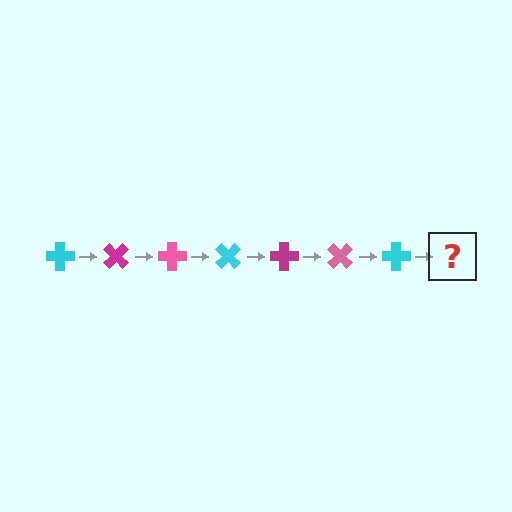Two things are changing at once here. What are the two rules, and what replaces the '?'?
The two rules are that it rotates 45 degrees each step and the color cycles through cyan, magenta, and pink. The '?' should be a magenta cross, rotated 315 degrees from the start.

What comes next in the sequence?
The next element should be a magenta cross, rotated 315 degrees from the start.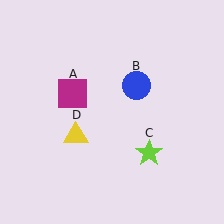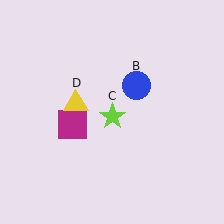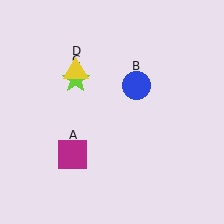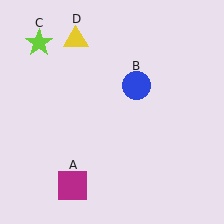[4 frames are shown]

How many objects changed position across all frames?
3 objects changed position: magenta square (object A), lime star (object C), yellow triangle (object D).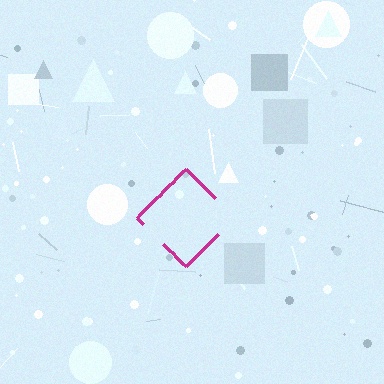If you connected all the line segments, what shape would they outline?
They would outline a diamond.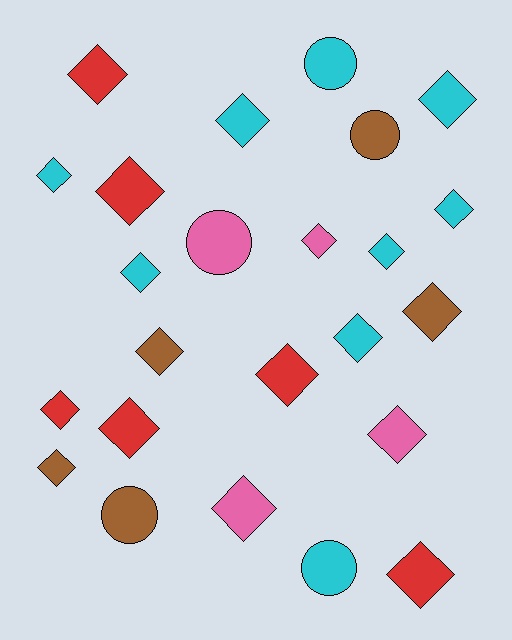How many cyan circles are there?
There are 2 cyan circles.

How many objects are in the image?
There are 24 objects.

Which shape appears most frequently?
Diamond, with 19 objects.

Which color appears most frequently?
Cyan, with 9 objects.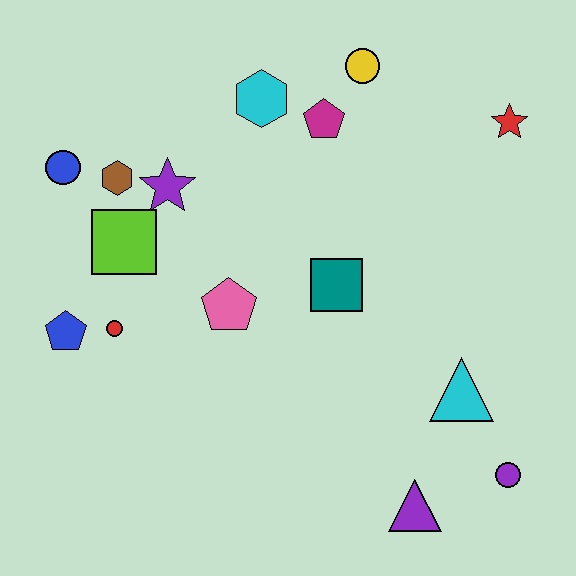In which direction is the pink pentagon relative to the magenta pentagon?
The pink pentagon is below the magenta pentagon.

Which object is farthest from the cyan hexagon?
The purple circle is farthest from the cyan hexagon.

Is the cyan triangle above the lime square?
No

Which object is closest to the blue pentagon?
The red circle is closest to the blue pentagon.